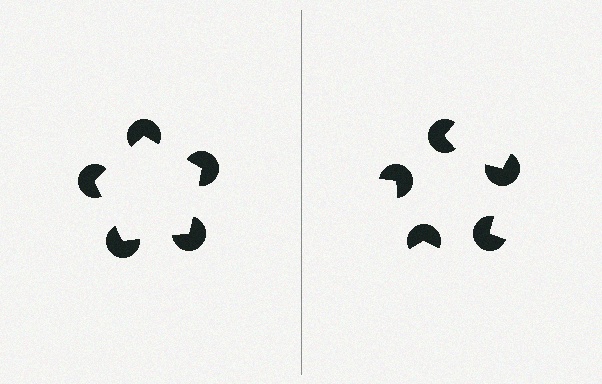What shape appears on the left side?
An illusory pentagon.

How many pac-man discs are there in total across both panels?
10 — 5 on each side.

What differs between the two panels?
The pac-man discs are positioned identically on both sides; only the wedge orientations differ. On the left they align to a pentagon; on the right they are misaligned.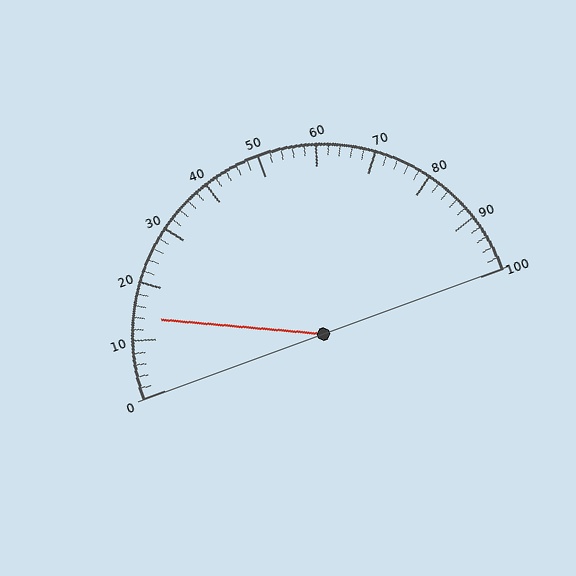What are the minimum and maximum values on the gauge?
The gauge ranges from 0 to 100.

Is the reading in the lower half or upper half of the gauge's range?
The reading is in the lower half of the range (0 to 100).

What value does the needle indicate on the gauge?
The needle indicates approximately 14.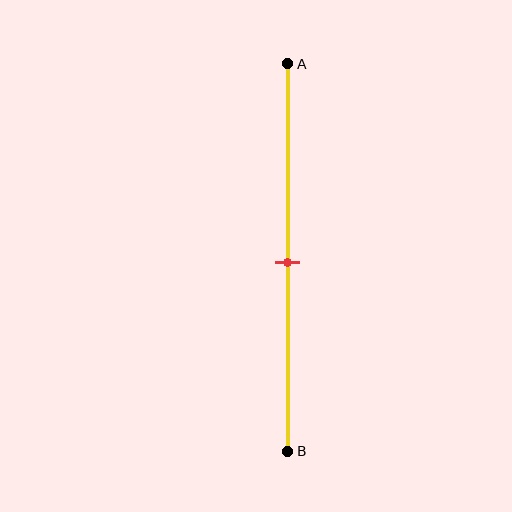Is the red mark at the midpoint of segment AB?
Yes, the mark is approximately at the midpoint.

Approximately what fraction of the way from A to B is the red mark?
The red mark is approximately 50% of the way from A to B.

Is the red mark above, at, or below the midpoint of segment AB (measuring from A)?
The red mark is approximately at the midpoint of segment AB.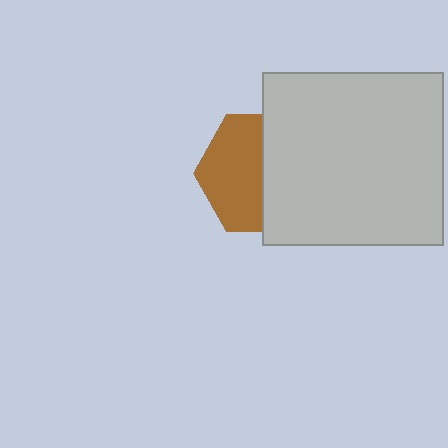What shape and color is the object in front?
The object in front is a light gray rectangle.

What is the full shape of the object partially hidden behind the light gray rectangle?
The partially hidden object is a brown hexagon.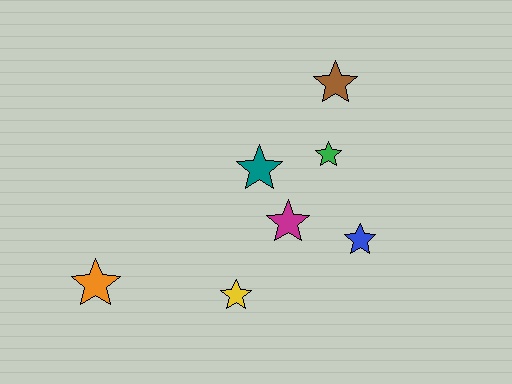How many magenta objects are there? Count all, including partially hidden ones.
There is 1 magenta object.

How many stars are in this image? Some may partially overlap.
There are 7 stars.